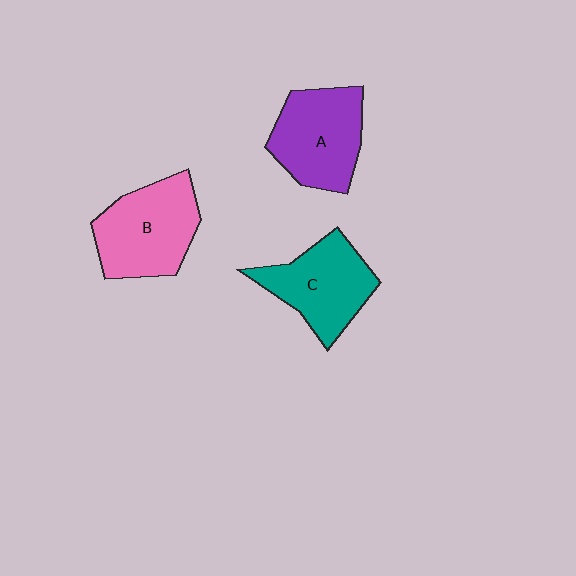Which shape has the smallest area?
Shape C (teal).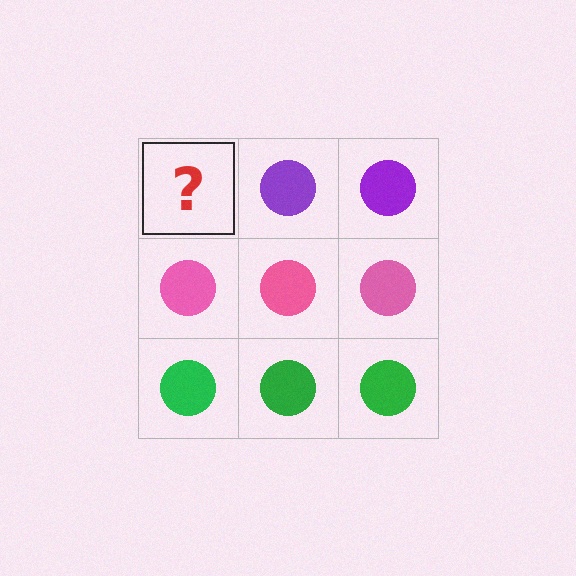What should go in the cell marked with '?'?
The missing cell should contain a purple circle.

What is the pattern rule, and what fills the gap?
The rule is that each row has a consistent color. The gap should be filled with a purple circle.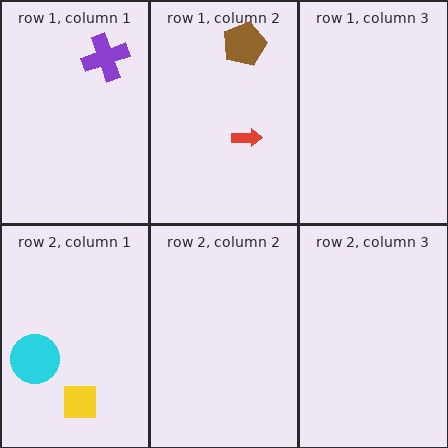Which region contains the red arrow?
The row 1, column 2 region.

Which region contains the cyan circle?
The row 2, column 1 region.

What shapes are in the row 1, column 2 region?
The brown pentagon, the red arrow.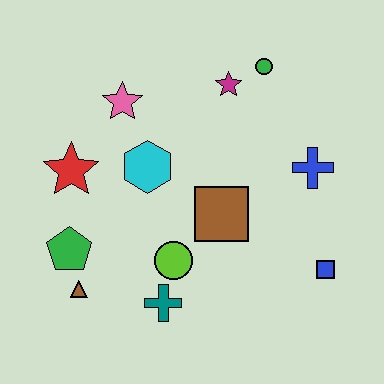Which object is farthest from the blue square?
The red star is farthest from the blue square.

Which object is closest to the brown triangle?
The green pentagon is closest to the brown triangle.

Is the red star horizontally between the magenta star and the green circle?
No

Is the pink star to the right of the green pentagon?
Yes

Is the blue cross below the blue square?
No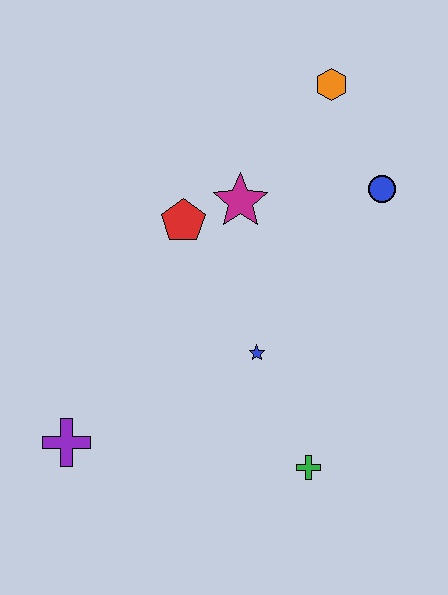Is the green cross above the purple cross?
No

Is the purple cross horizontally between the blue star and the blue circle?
No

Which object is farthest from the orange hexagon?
The purple cross is farthest from the orange hexagon.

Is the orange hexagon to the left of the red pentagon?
No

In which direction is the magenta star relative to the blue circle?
The magenta star is to the left of the blue circle.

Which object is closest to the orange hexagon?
The blue circle is closest to the orange hexagon.